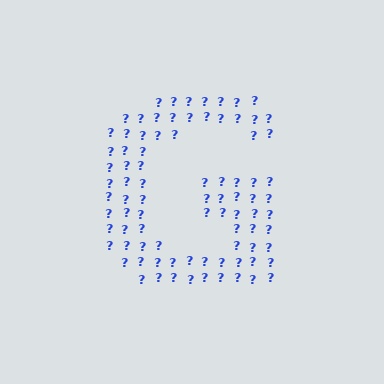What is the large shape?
The large shape is the letter G.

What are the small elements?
The small elements are question marks.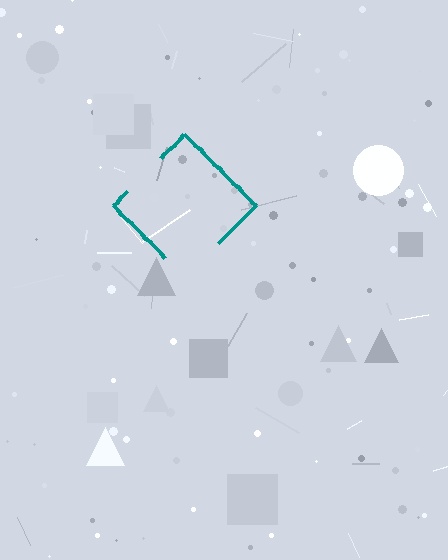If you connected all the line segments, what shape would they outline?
They would outline a diamond.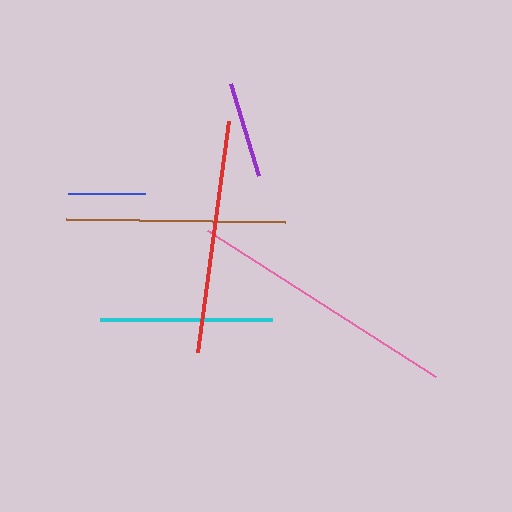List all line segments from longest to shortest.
From longest to shortest: pink, red, brown, cyan, purple, blue.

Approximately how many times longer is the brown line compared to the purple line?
The brown line is approximately 2.3 times the length of the purple line.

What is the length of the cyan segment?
The cyan segment is approximately 171 pixels long.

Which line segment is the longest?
The pink line is the longest at approximately 270 pixels.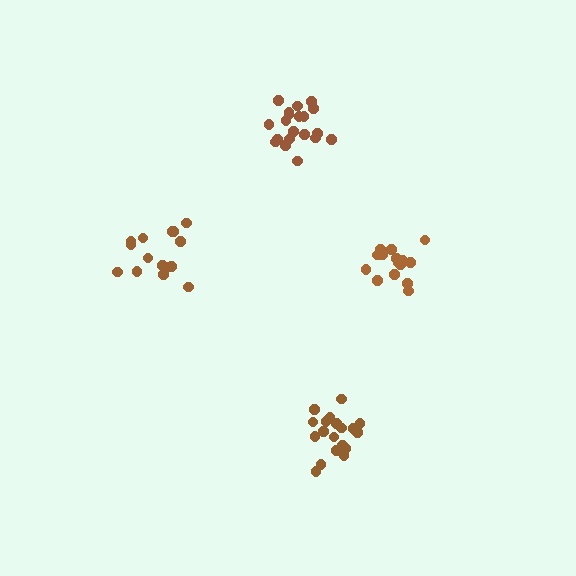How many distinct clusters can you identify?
There are 4 distinct clusters.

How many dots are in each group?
Group 1: 15 dots, Group 2: 15 dots, Group 3: 19 dots, Group 4: 20 dots (69 total).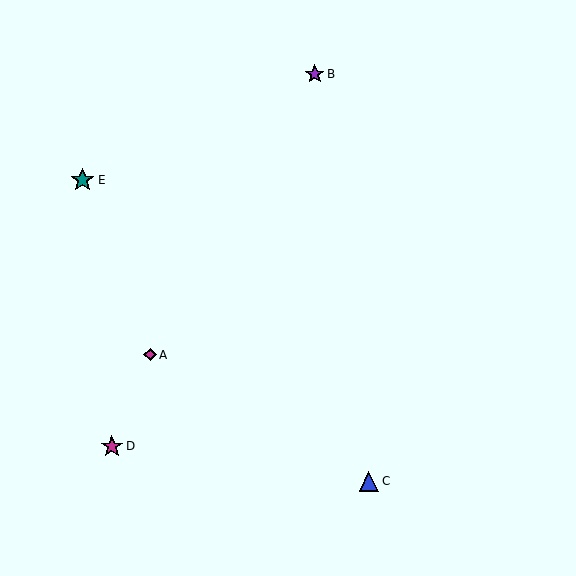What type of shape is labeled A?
Shape A is a magenta diamond.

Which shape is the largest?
The teal star (labeled E) is the largest.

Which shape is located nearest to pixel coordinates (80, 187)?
The teal star (labeled E) at (83, 180) is nearest to that location.